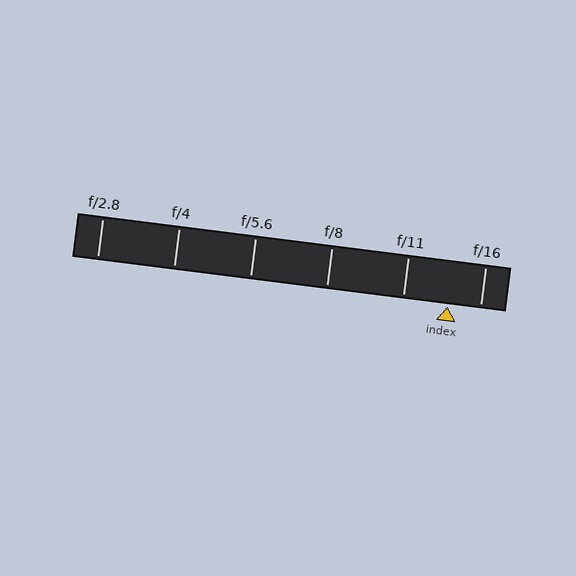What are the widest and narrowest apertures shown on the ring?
The widest aperture shown is f/2.8 and the narrowest is f/16.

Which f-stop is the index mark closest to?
The index mark is closest to f/16.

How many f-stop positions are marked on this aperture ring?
There are 6 f-stop positions marked.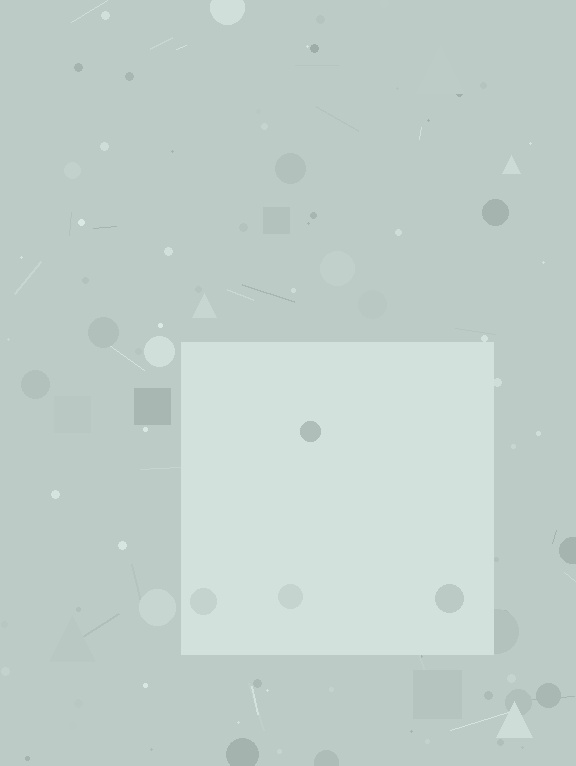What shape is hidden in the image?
A square is hidden in the image.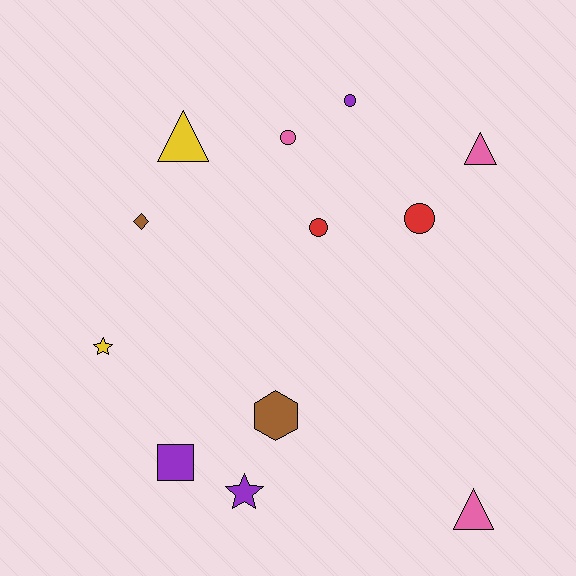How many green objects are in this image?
There are no green objects.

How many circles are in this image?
There are 4 circles.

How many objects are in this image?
There are 12 objects.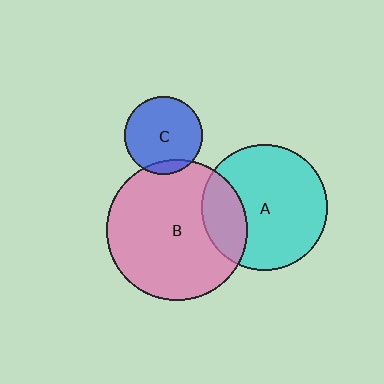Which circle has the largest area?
Circle B (pink).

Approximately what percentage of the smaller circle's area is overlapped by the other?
Approximately 25%.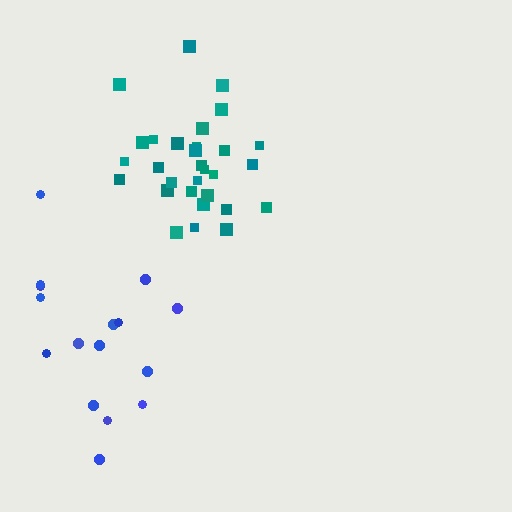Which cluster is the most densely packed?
Teal.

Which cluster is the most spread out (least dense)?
Blue.